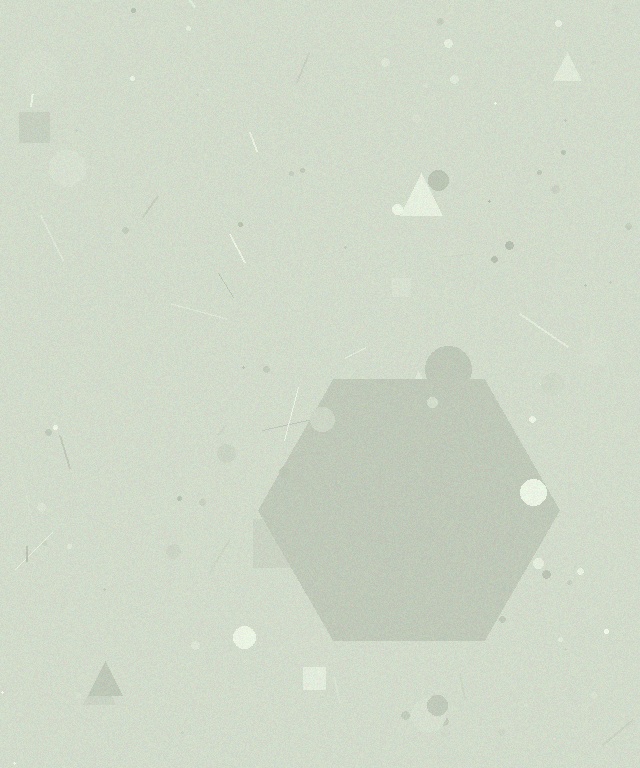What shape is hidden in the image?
A hexagon is hidden in the image.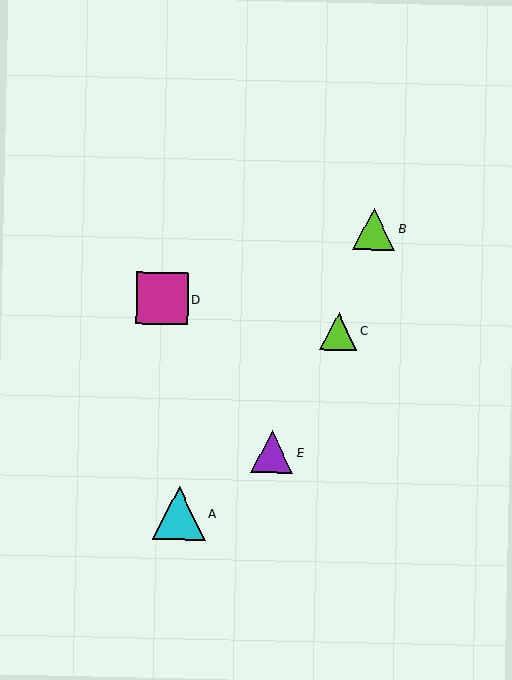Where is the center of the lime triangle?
The center of the lime triangle is at (374, 229).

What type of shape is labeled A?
Shape A is a cyan triangle.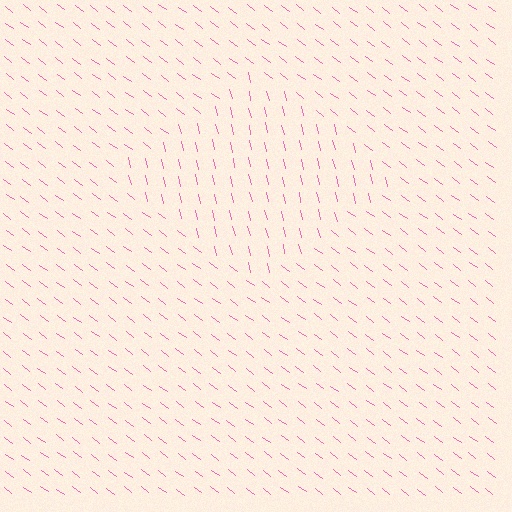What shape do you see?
I see a diamond.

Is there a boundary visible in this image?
Yes, there is a texture boundary formed by a change in line orientation.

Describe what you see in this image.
The image is filled with small pink line segments. A diamond region in the image has lines oriented differently from the surrounding lines, creating a visible texture boundary.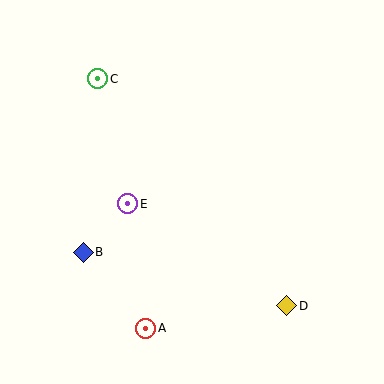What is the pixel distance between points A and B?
The distance between A and B is 98 pixels.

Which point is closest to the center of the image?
Point E at (127, 204) is closest to the center.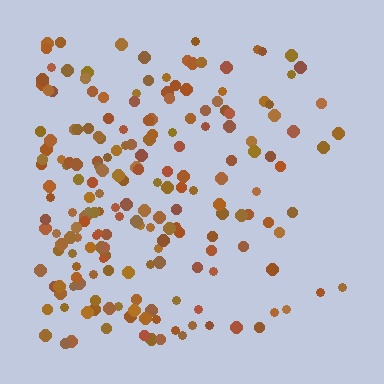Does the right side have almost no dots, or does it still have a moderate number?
Still a moderate number, just noticeably fewer than the left.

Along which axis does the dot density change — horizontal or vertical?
Horizontal.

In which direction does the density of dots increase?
From right to left, with the left side densest.